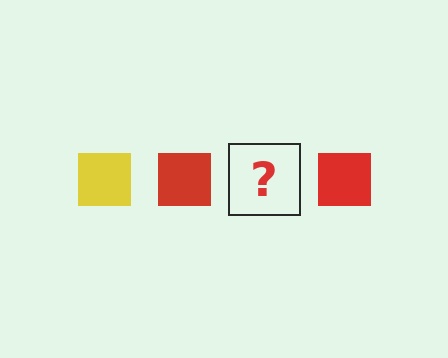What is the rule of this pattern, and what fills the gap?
The rule is that the pattern cycles through yellow, red squares. The gap should be filled with a yellow square.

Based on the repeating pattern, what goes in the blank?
The blank should be a yellow square.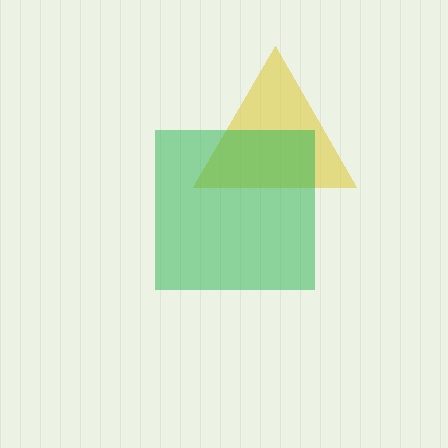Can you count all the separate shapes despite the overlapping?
Yes, there are 2 separate shapes.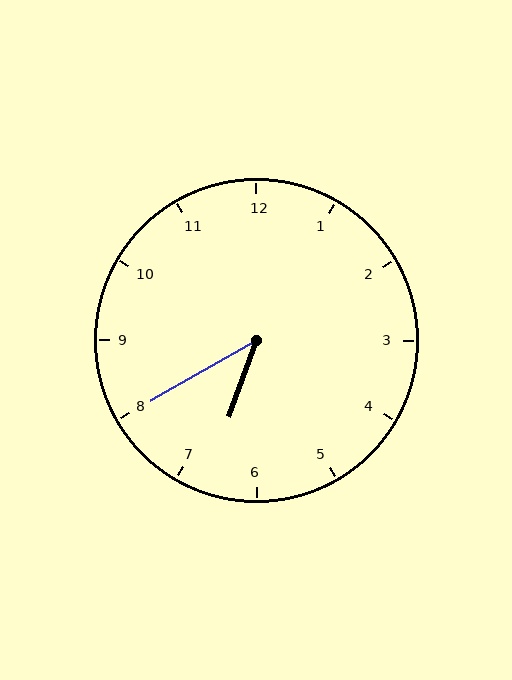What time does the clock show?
6:40.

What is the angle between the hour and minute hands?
Approximately 40 degrees.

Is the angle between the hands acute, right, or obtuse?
It is acute.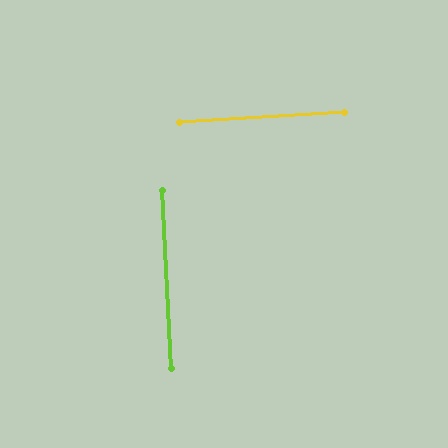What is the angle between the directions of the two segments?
Approximately 89 degrees.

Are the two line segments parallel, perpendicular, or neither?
Perpendicular — they meet at approximately 89°.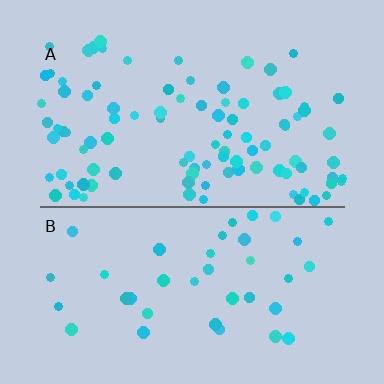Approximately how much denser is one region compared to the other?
Approximately 2.5× — region A over region B.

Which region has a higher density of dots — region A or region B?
A (the top).